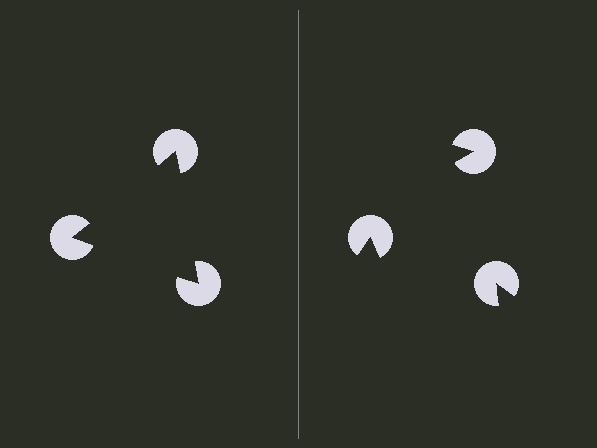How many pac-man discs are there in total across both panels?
6 — 3 on each side.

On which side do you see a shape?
An illusory triangle appears on the left side. On the right side the wedge cuts are rotated, so no coherent shape forms.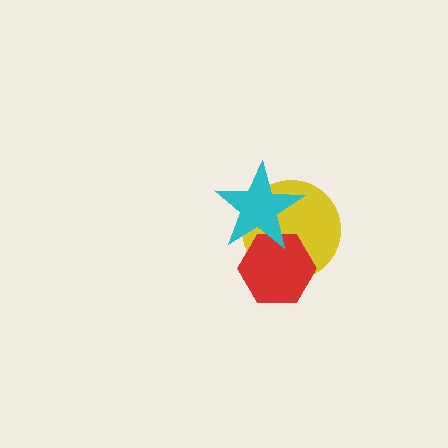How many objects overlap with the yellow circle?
2 objects overlap with the yellow circle.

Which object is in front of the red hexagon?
The cyan star is in front of the red hexagon.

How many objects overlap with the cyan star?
2 objects overlap with the cyan star.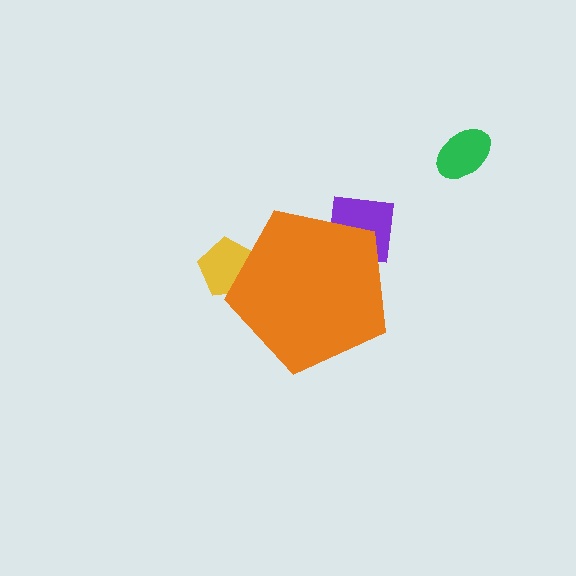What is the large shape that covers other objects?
An orange pentagon.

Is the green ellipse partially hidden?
No, the green ellipse is fully visible.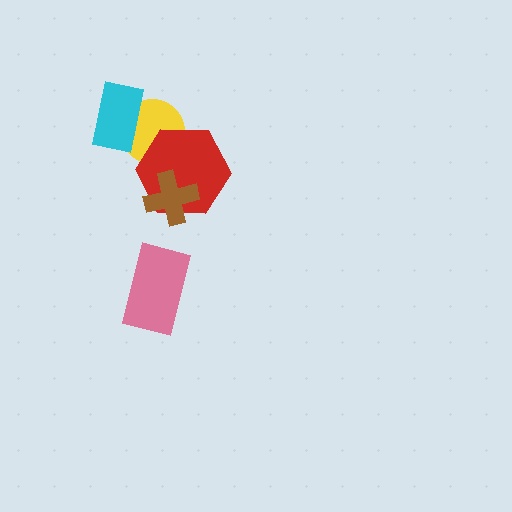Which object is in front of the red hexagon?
The brown cross is in front of the red hexagon.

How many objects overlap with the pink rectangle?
0 objects overlap with the pink rectangle.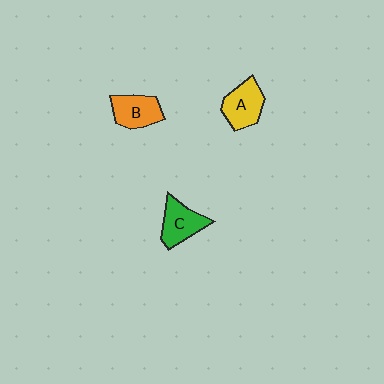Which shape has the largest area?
Shape A (yellow).